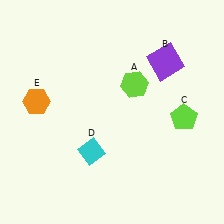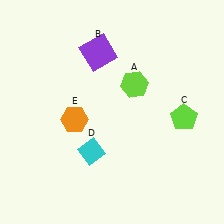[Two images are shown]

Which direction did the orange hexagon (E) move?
The orange hexagon (E) moved right.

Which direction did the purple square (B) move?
The purple square (B) moved left.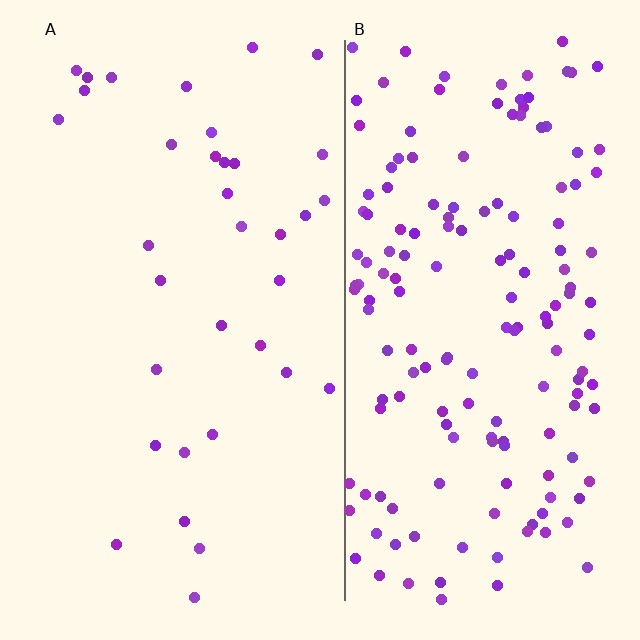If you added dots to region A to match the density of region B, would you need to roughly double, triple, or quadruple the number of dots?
Approximately quadruple.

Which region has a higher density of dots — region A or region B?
B (the right).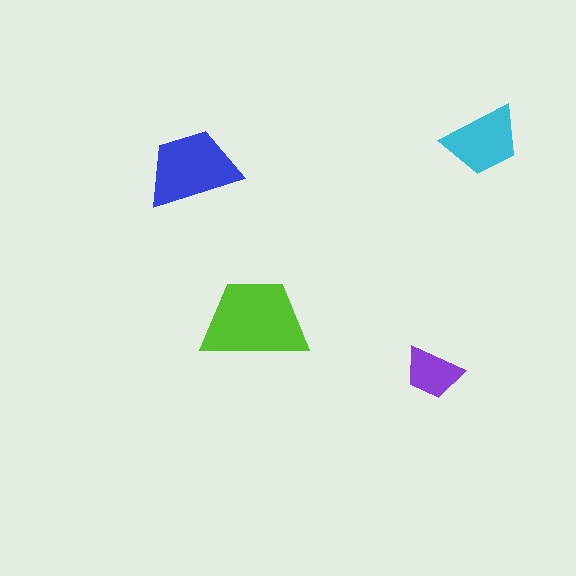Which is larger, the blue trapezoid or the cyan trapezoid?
The blue one.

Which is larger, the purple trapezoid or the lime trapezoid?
The lime one.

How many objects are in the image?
There are 4 objects in the image.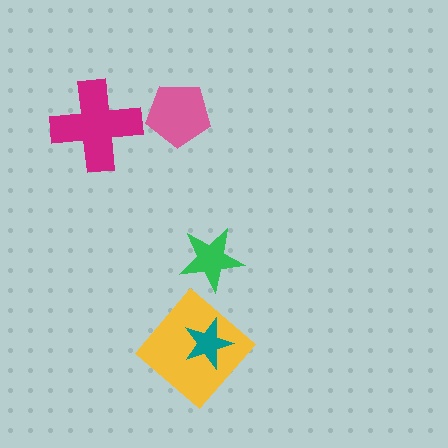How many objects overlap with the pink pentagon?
0 objects overlap with the pink pentagon.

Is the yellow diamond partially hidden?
Yes, it is partially covered by another shape.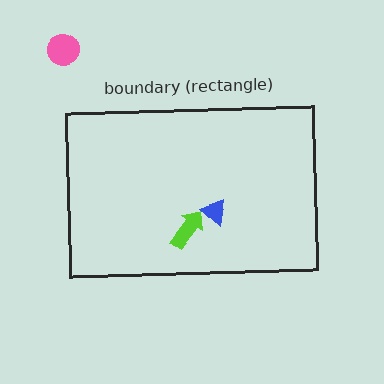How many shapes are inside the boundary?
2 inside, 1 outside.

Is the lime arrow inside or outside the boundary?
Inside.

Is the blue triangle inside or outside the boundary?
Inside.